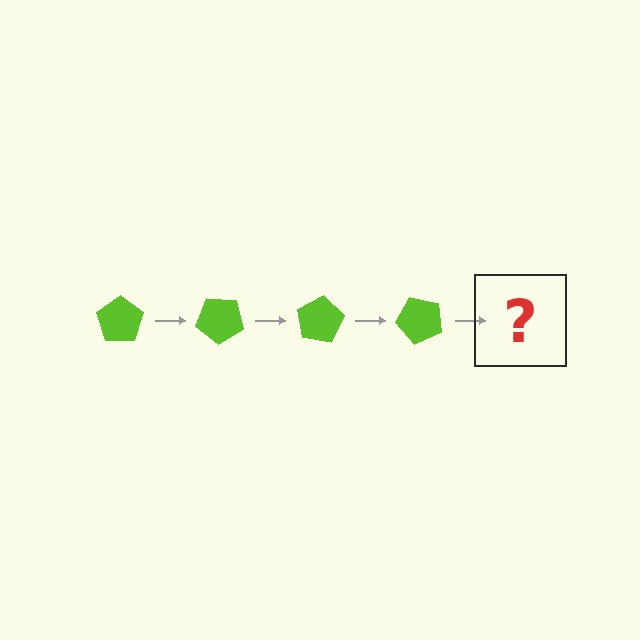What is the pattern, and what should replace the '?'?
The pattern is that the pentagon rotates 40 degrees each step. The '?' should be a lime pentagon rotated 160 degrees.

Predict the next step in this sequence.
The next step is a lime pentagon rotated 160 degrees.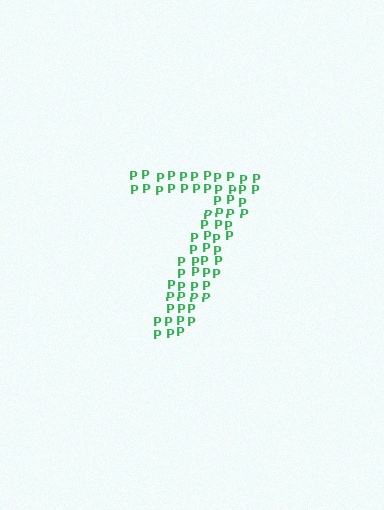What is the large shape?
The large shape is the digit 7.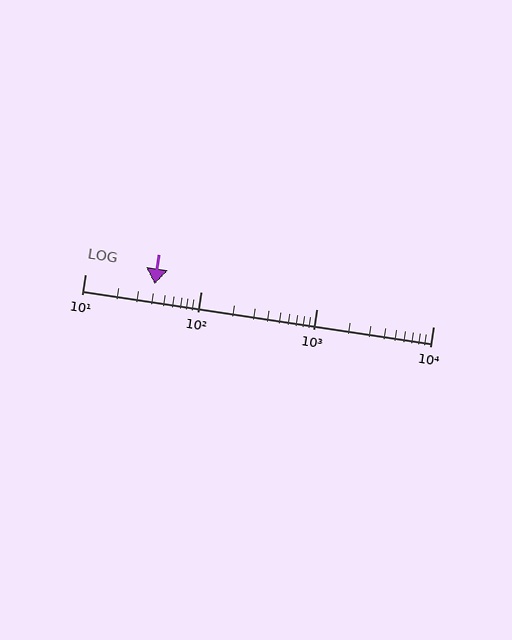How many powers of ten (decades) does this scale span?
The scale spans 3 decades, from 10 to 10000.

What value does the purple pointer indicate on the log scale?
The pointer indicates approximately 40.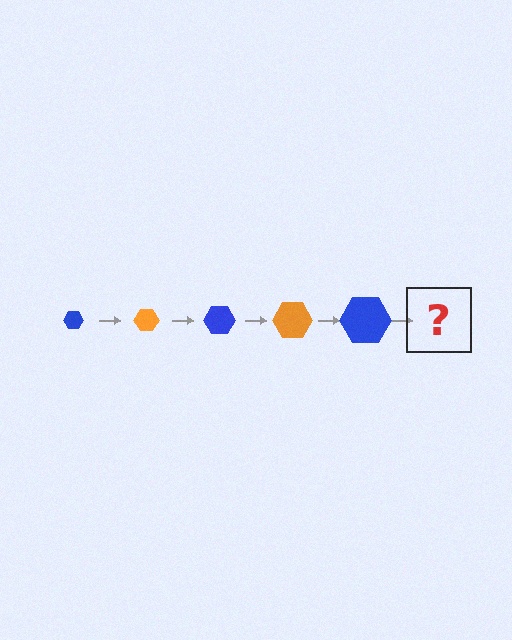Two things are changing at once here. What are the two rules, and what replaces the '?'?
The two rules are that the hexagon grows larger each step and the color cycles through blue and orange. The '?' should be an orange hexagon, larger than the previous one.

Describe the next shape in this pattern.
It should be an orange hexagon, larger than the previous one.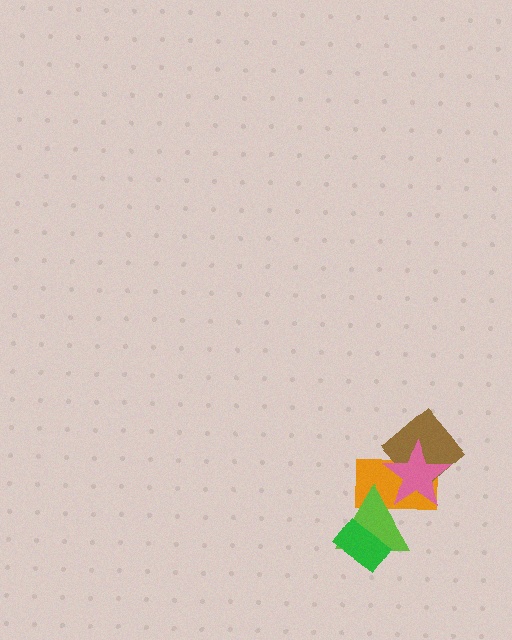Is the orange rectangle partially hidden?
Yes, it is partially covered by another shape.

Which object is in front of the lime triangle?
The green rectangle is in front of the lime triangle.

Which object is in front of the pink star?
The lime triangle is in front of the pink star.